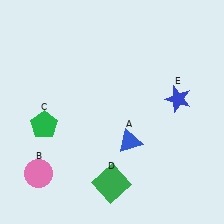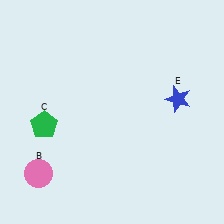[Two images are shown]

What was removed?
The green square (D), the blue triangle (A) were removed in Image 2.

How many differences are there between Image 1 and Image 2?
There are 2 differences between the two images.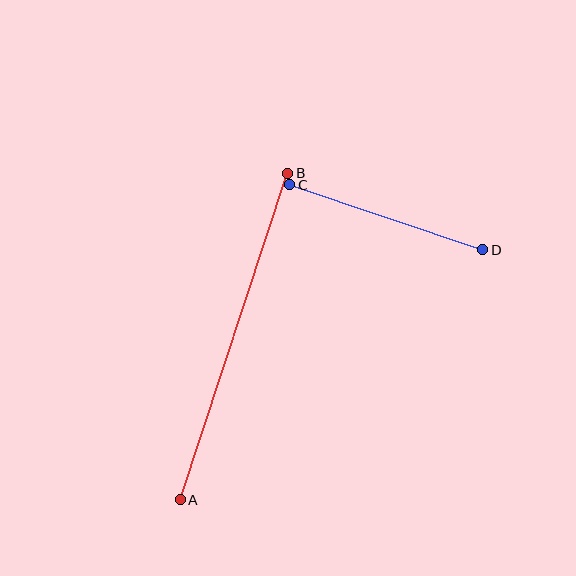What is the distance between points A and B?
The distance is approximately 344 pixels.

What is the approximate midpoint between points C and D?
The midpoint is at approximately (386, 217) pixels.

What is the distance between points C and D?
The distance is approximately 204 pixels.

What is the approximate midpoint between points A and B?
The midpoint is at approximately (234, 336) pixels.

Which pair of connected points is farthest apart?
Points A and B are farthest apart.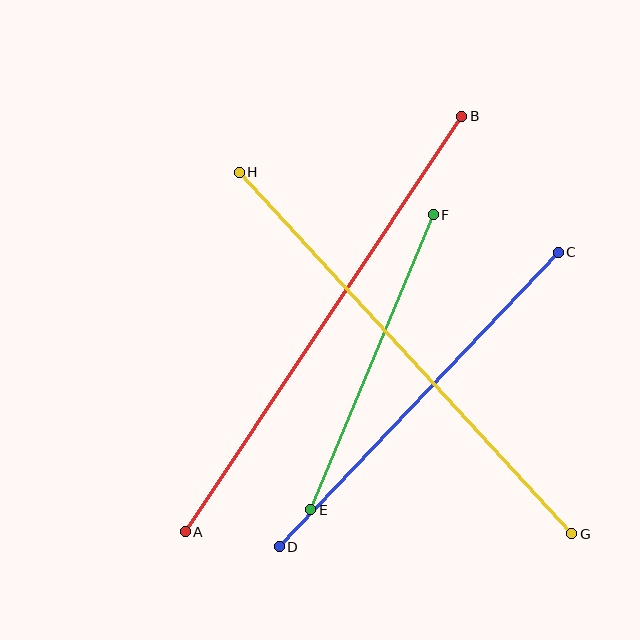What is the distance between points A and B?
The distance is approximately 499 pixels.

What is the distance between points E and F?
The distance is approximately 320 pixels.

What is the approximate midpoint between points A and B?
The midpoint is at approximately (324, 324) pixels.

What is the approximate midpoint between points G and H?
The midpoint is at approximately (406, 353) pixels.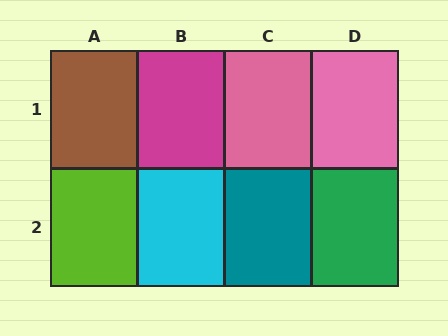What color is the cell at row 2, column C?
Teal.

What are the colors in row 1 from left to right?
Brown, magenta, pink, pink.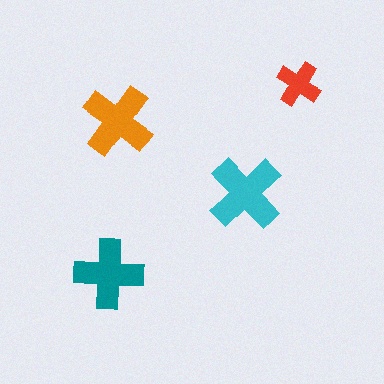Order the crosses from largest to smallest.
the cyan one, the orange one, the teal one, the red one.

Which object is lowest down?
The teal cross is bottommost.